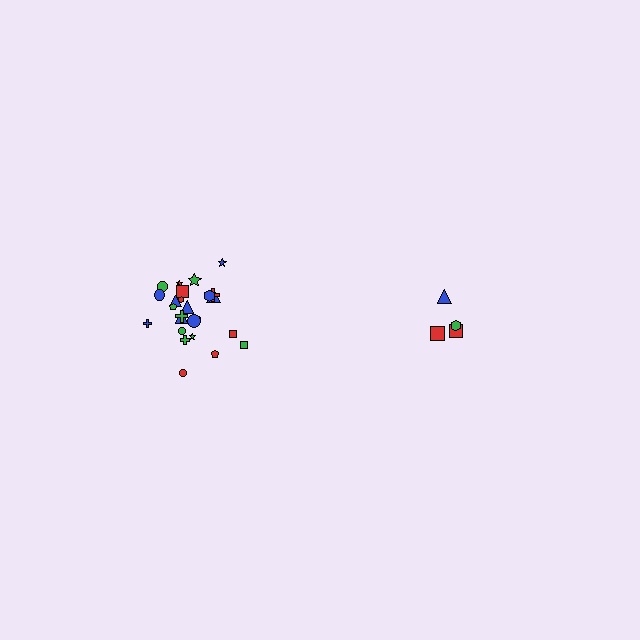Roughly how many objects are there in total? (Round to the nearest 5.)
Roughly 30 objects in total.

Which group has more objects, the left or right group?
The left group.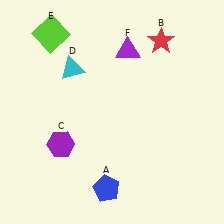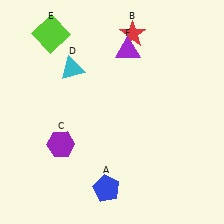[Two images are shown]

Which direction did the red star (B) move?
The red star (B) moved left.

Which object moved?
The red star (B) moved left.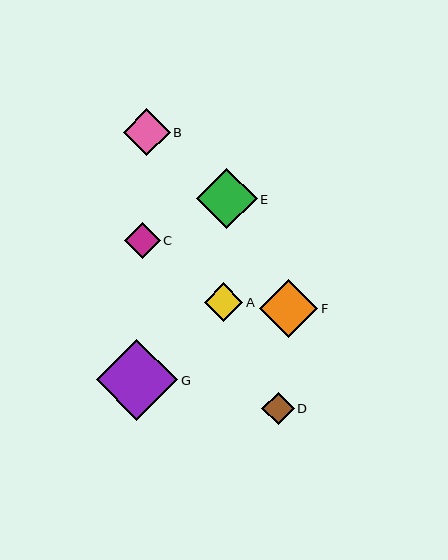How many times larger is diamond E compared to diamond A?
Diamond E is approximately 1.6 times the size of diamond A.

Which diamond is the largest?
Diamond G is the largest with a size of approximately 81 pixels.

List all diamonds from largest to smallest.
From largest to smallest: G, E, F, B, A, C, D.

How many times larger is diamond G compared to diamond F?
Diamond G is approximately 1.4 times the size of diamond F.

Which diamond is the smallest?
Diamond D is the smallest with a size of approximately 32 pixels.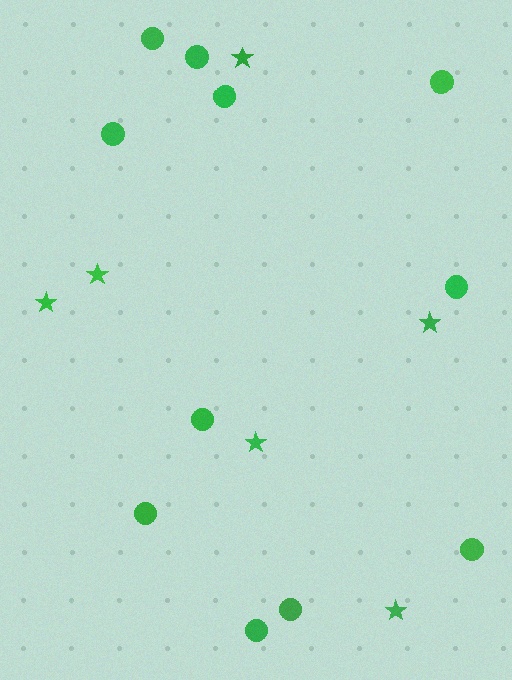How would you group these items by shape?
There are 2 groups: one group of stars (6) and one group of circles (11).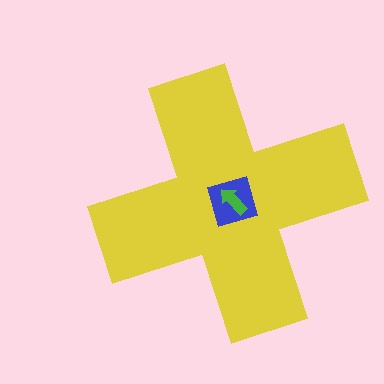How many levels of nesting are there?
3.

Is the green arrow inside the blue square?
Yes.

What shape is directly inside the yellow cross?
The blue square.